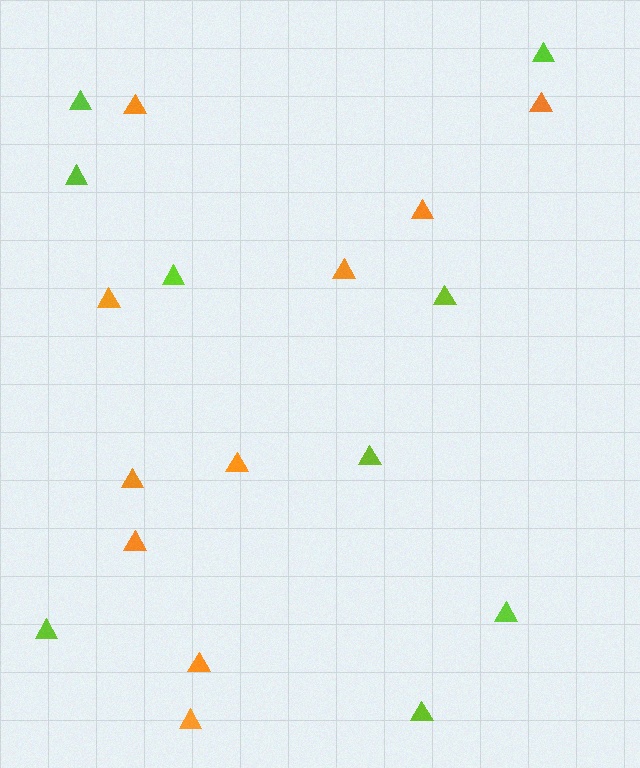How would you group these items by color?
There are 2 groups: one group of lime triangles (9) and one group of orange triangles (10).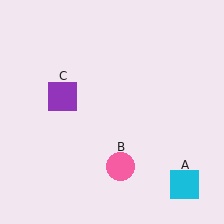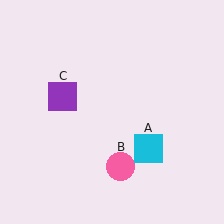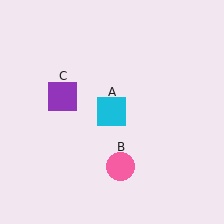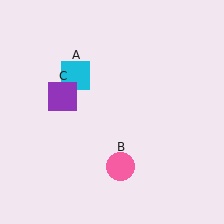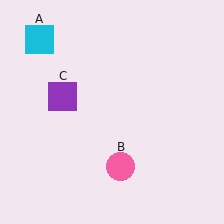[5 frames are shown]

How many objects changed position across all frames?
1 object changed position: cyan square (object A).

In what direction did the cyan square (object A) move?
The cyan square (object A) moved up and to the left.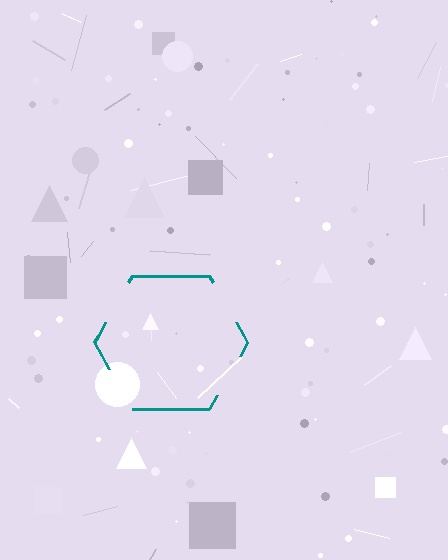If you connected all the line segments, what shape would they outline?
They would outline a hexagon.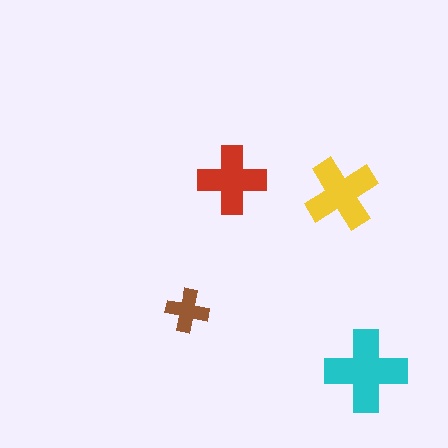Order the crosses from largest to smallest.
the cyan one, the yellow one, the red one, the brown one.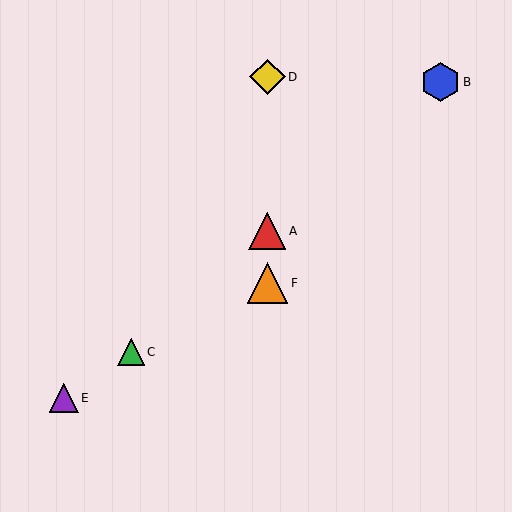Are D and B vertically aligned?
No, D is at x≈267 and B is at x≈440.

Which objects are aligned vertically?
Objects A, D, F are aligned vertically.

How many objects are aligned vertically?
3 objects (A, D, F) are aligned vertically.